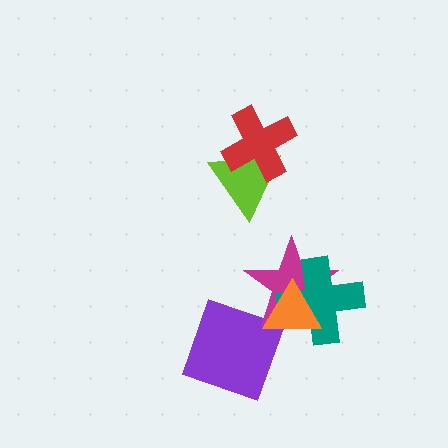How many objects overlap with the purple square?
0 objects overlap with the purple square.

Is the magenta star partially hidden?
Yes, it is partially covered by another shape.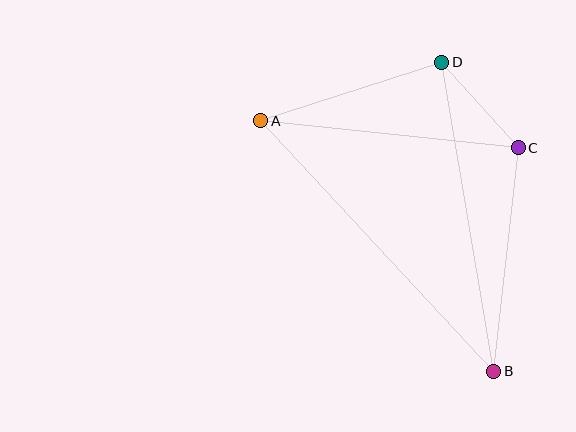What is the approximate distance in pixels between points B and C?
The distance between B and C is approximately 225 pixels.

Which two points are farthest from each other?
Points A and B are farthest from each other.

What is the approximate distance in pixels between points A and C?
The distance between A and C is approximately 259 pixels.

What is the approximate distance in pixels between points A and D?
The distance between A and D is approximately 190 pixels.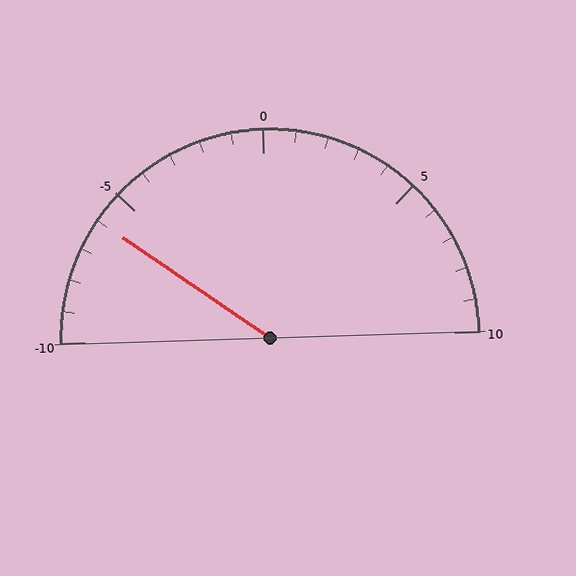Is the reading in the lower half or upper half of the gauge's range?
The reading is in the lower half of the range (-10 to 10).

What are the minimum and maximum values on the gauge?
The gauge ranges from -10 to 10.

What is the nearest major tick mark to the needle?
The nearest major tick mark is -5.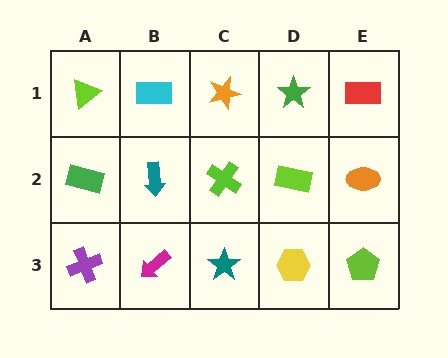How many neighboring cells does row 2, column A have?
3.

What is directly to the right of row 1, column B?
An orange star.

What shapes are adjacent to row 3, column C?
A lime cross (row 2, column C), a magenta arrow (row 3, column B), a yellow hexagon (row 3, column D).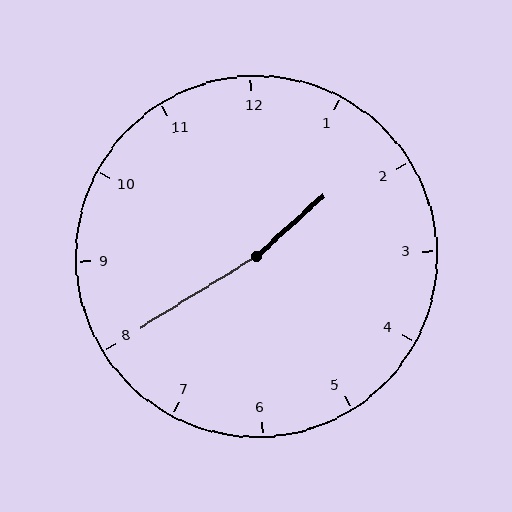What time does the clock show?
1:40.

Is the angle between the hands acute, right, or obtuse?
It is obtuse.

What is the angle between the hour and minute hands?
Approximately 170 degrees.